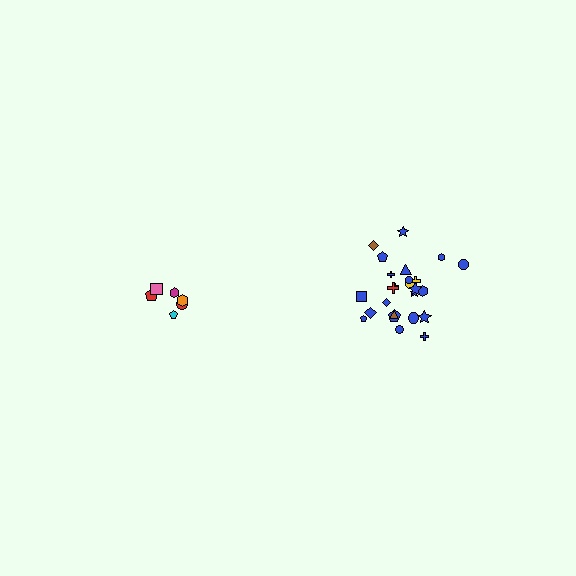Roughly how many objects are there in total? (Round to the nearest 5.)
Roughly 30 objects in total.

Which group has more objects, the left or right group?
The right group.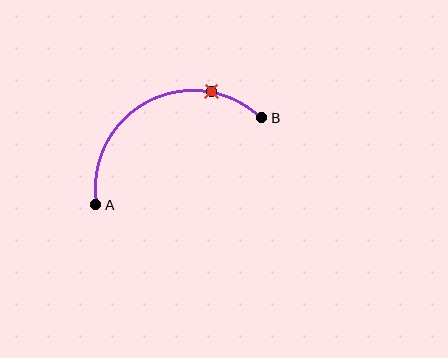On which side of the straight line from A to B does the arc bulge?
The arc bulges above the straight line connecting A and B.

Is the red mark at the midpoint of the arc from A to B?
No. The red mark lies on the arc but is closer to endpoint B. The arc midpoint would be at the point on the curve equidistant along the arc from both A and B.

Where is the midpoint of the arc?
The arc midpoint is the point on the curve farthest from the straight line joining A and B. It sits above that line.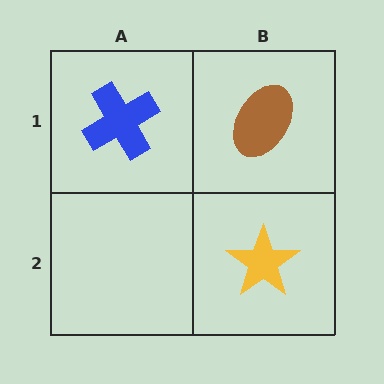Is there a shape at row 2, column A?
No, that cell is empty.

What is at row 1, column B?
A brown ellipse.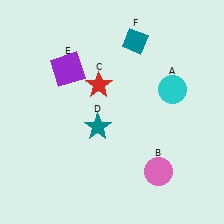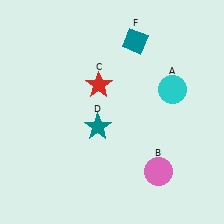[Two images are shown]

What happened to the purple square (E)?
The purple square (E) was removed in Image 2. It was in the top-left area of Image 1.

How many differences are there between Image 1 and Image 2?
There is 1 difference between the two images.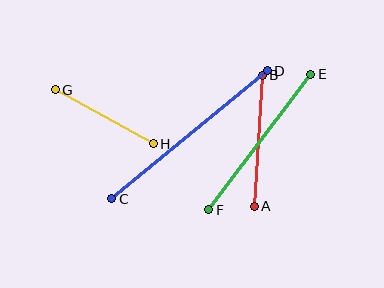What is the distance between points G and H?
The distance is approximately 112 pixels.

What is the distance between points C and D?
The distance is approximately 201 pixels.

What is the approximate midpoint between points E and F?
The midpoint is at approximately (260, 142) pixels.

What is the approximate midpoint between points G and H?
The midpoint is at approximately (104, 117) pixels.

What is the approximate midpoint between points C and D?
The midpoint is at approximately (189, 135) pixels.